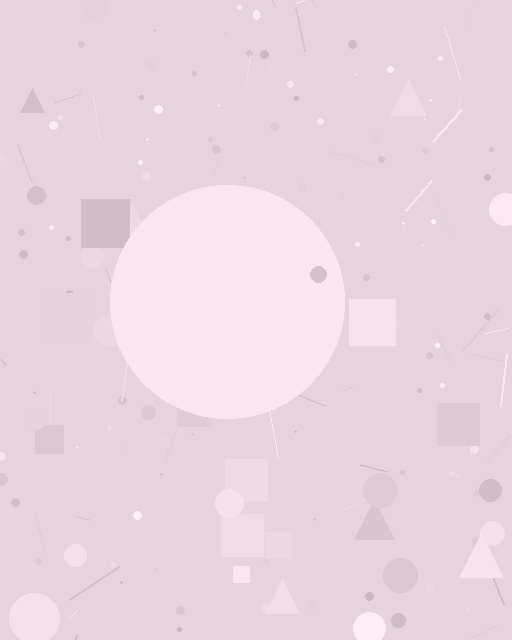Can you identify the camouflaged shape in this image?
The camouflaged shape is a circle.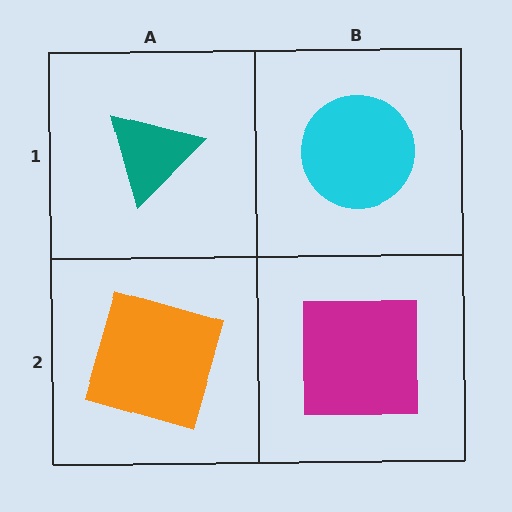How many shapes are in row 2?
2 shapes.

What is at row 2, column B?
A magenta square.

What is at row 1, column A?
A teal triangle.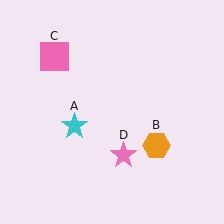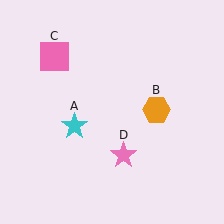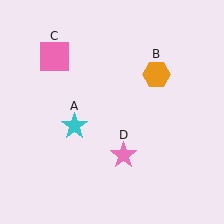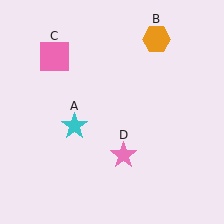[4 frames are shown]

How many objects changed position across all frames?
1 object changed position: orange hexagon (object B).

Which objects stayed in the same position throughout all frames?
Cyan star (object A) and pink square (object C) and pink star (object D) remained stationary.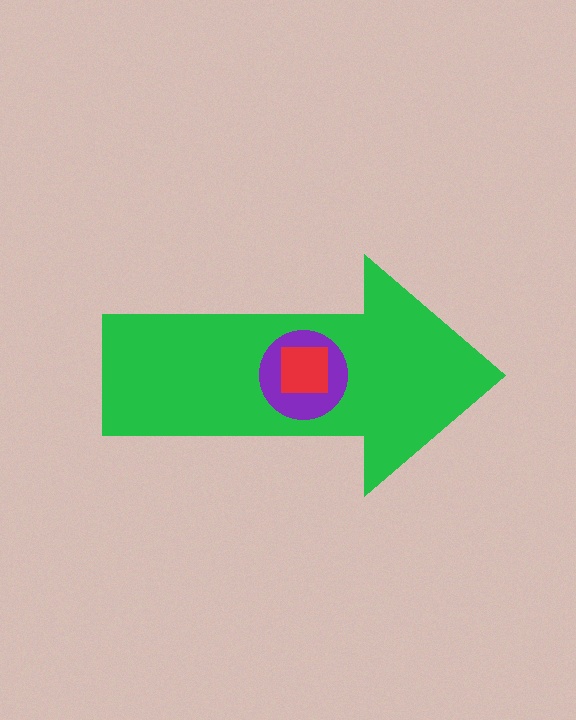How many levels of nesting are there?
3.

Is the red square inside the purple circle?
Yes.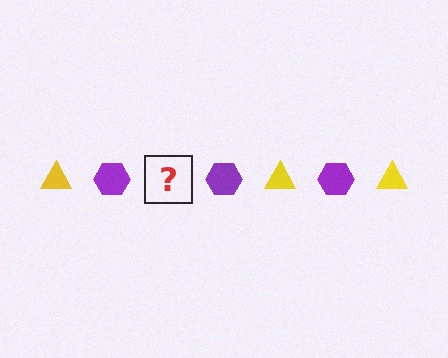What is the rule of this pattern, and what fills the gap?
The rule is that the pattern alternates between yellow triangle and purple hexagon. The gap should be filled with a yellow triangle.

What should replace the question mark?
The question mark should be replaced with a yellow triangle.